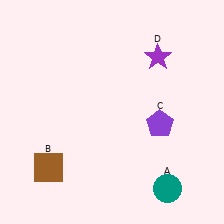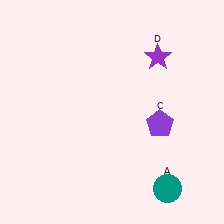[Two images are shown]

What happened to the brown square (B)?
The brown square (B) was removed in Image 2. It was in the bottom-left area of Image 1.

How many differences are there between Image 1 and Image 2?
There is 1 difference between the two images.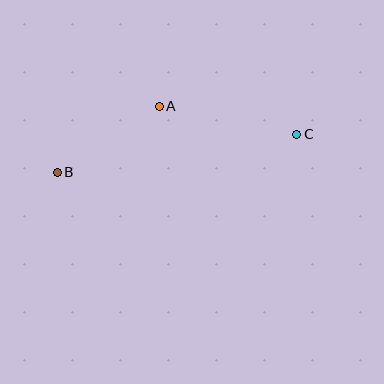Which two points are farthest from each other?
Points B and C are farthest from each other.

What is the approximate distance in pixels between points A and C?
The distance between A and C is approximately 140 pixels.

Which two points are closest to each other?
Points A and B are closest to each other.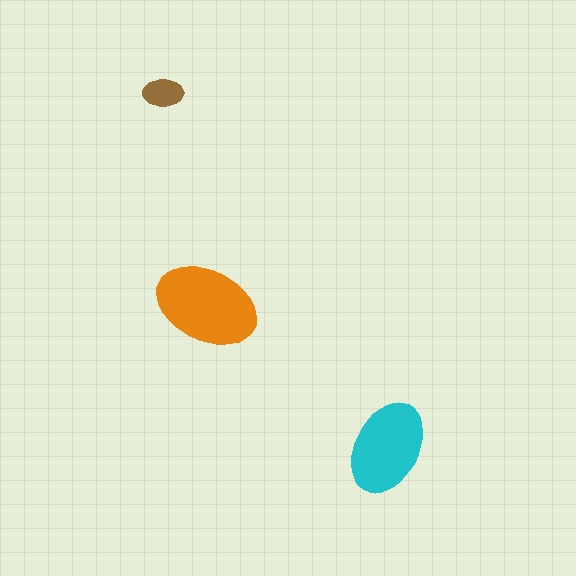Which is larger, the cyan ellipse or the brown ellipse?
The cyan one.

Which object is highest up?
The brown ellipse is topmost.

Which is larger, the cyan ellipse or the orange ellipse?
The orange one.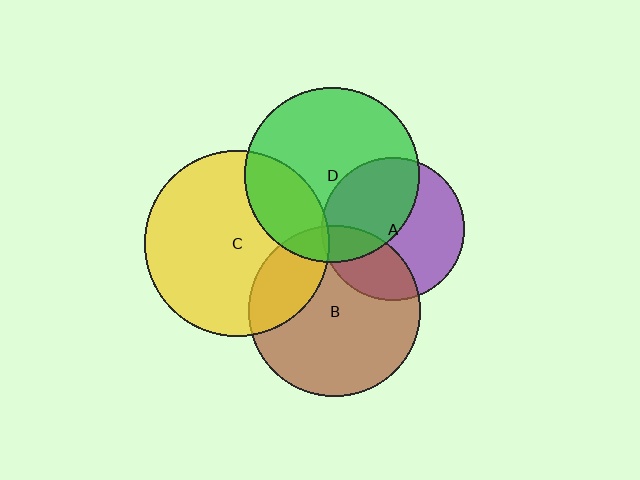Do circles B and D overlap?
Yes.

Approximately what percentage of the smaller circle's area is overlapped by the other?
Approximately 10%.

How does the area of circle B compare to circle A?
Approximately 1.4 times.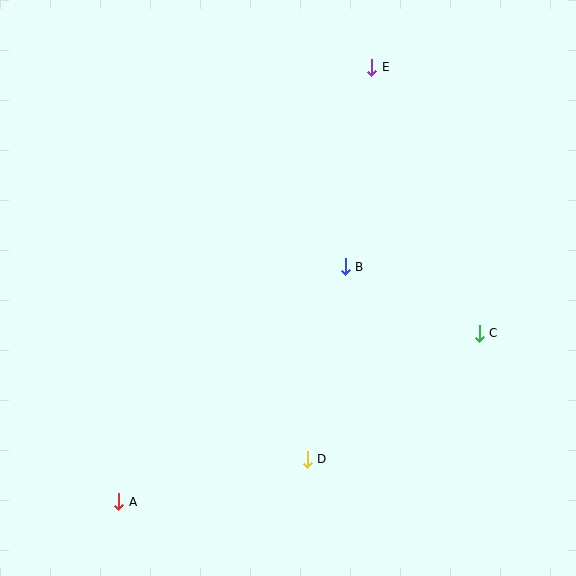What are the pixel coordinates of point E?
Point E is at (372, 67).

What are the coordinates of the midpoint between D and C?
The midpoint between D and C is at (393, 396).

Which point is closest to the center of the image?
Point B at (345, 267) is closest to the center.